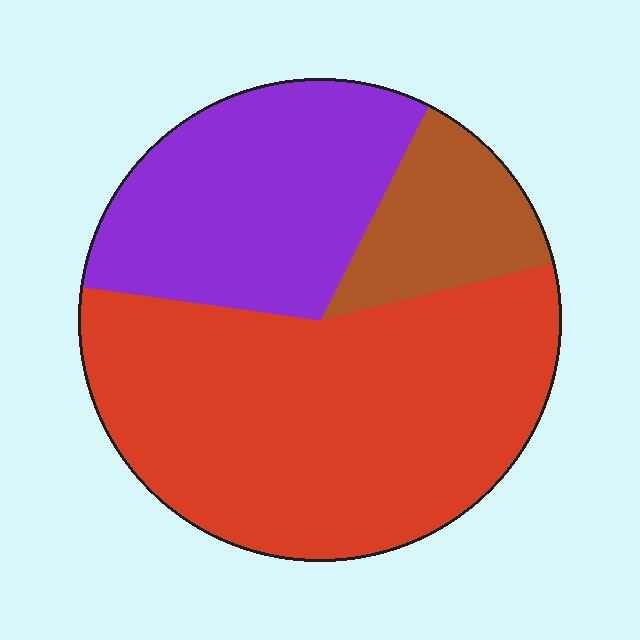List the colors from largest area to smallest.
From largest to smallest: red, purple, brown.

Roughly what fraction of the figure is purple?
Purple takes up about one third (1/3) of the figure.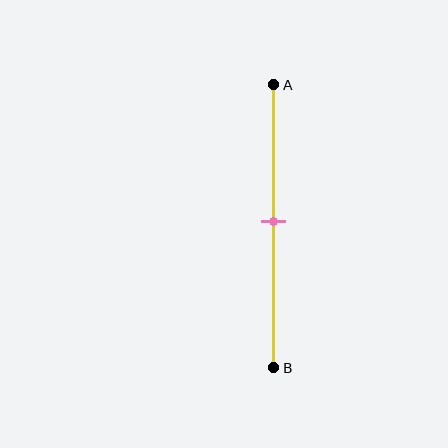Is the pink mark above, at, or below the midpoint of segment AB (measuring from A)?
The pink mark is approximately at the midpoint of segment AB.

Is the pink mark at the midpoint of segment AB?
Yes, the mark is approximately at the midpoint.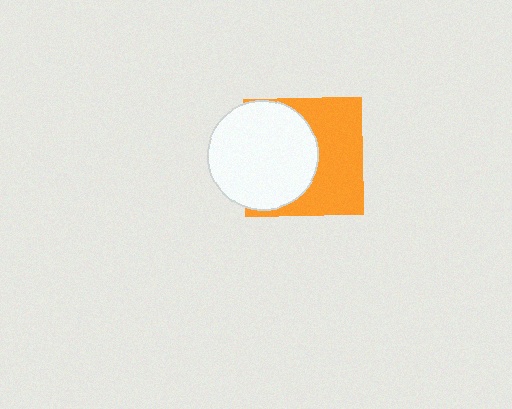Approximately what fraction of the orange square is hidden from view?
Roughly 50% of the orange square is hidden behind the white circle.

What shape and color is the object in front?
The object in front is a white circle.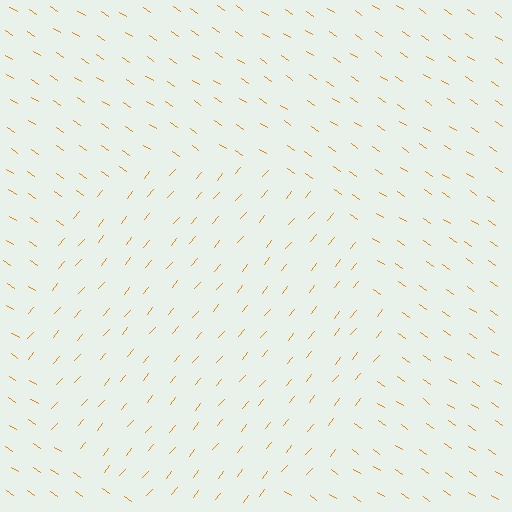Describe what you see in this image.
The image is filled with small orange line segments. A circle region in the image has lines oriented differently from the surrounding lines, creating a visible texture boundary.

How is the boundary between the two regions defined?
The boundary is defined purely by a change in line orientation (approximately 85 degrees difference). All lines are the same color and thickness.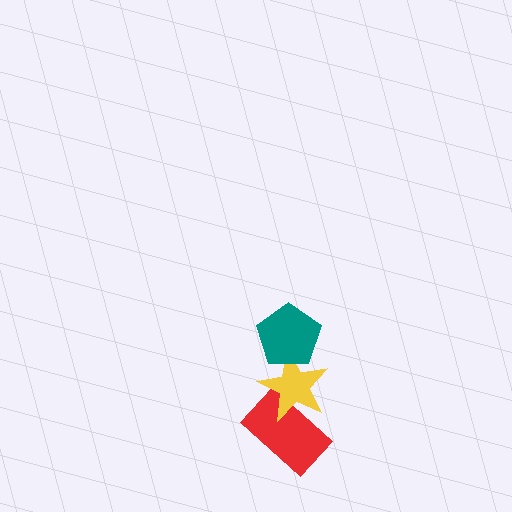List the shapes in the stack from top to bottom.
From top to bottom: the teal pentagon, the yellow star, the red rectangle.